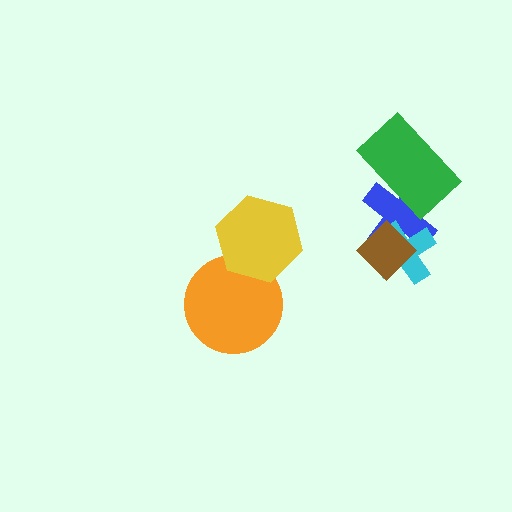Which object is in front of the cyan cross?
The brown diamond is in front of the cyan cross.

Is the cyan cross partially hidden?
Yes, it is partially covered by another shape.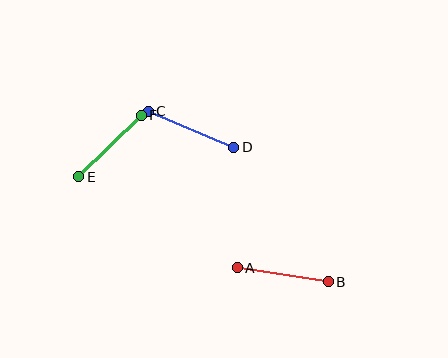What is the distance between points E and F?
The distance is approximately 88 pixels.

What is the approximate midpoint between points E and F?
The midpoint is at approximately (110, 146) pixels.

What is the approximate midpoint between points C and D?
The midpoint is at approximately (191, 129) pixels.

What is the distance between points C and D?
The distance is approximately 93 pixels.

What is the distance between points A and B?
The distance is approximately 92 pixels.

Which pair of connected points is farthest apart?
Points C and D are farthest apart.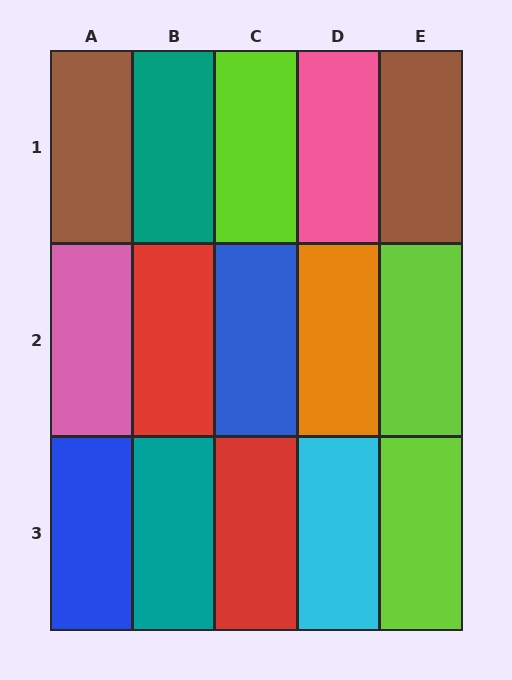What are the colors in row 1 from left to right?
Brown, teal, lime, pink, brown.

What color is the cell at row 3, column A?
Blue.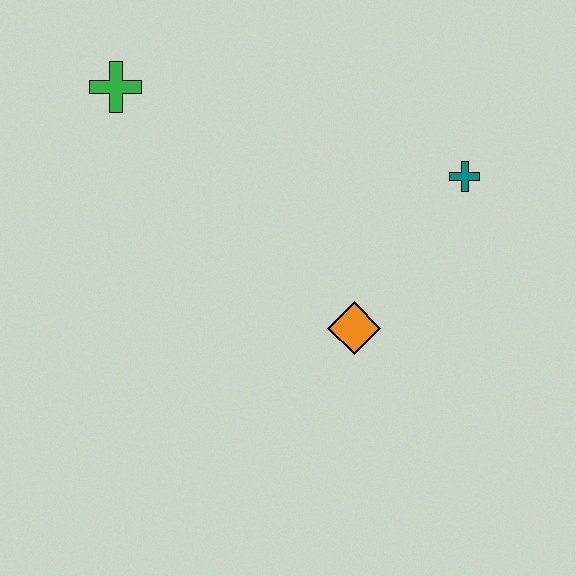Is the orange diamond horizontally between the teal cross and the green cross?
Yes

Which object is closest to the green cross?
The orange diamond is closest to the green cross.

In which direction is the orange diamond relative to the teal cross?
The orange diamond is below the teal cross.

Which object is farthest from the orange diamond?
The green cross is farthest from the orange diamond.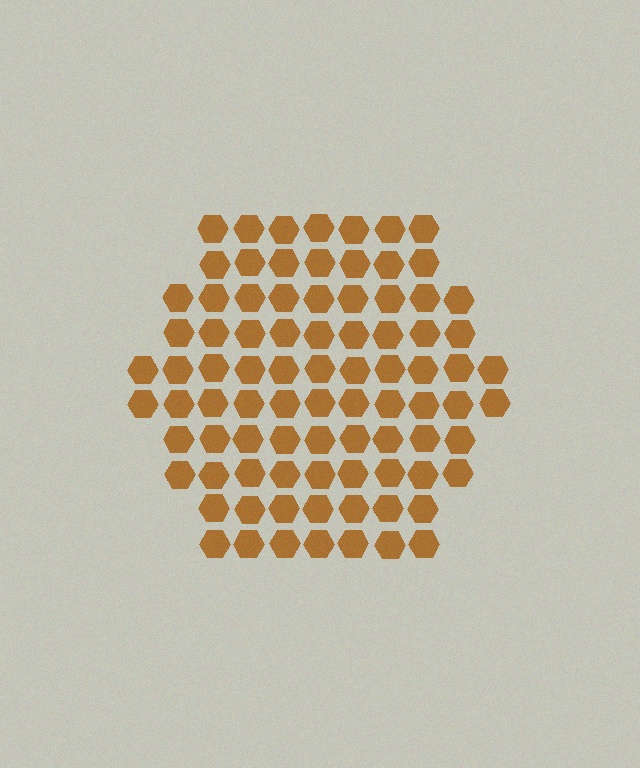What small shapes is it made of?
It is made of small hexagons.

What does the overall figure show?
The overall figure shows a hexagon.